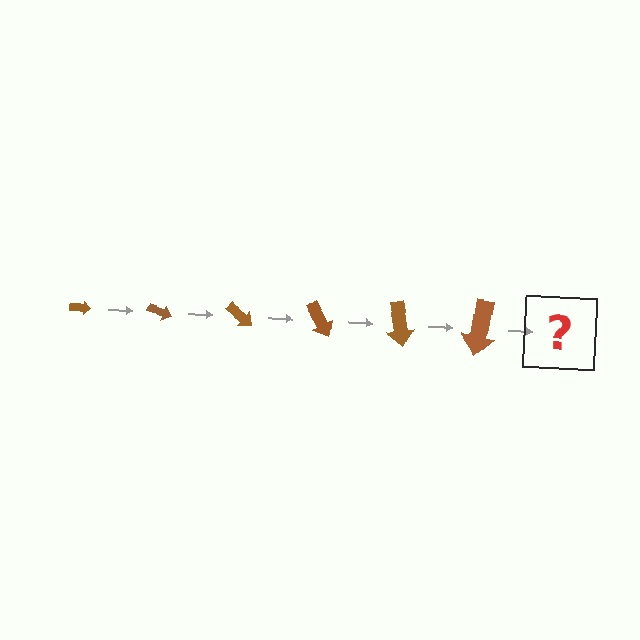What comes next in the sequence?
The next element should be an arrow, larger than the previous one and rotated 120 degrees from the start.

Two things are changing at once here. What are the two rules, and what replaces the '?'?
The two rules are that the arrow grows larger each step and it rotates 20 degrees each step. The '?' should be an arrow, larger than the previous one and rotated 120 degrees from the start.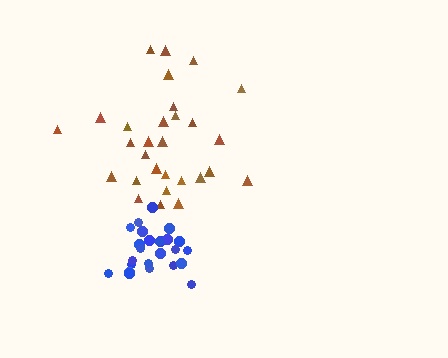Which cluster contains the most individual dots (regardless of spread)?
Brown (29).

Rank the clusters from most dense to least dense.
blue, brown.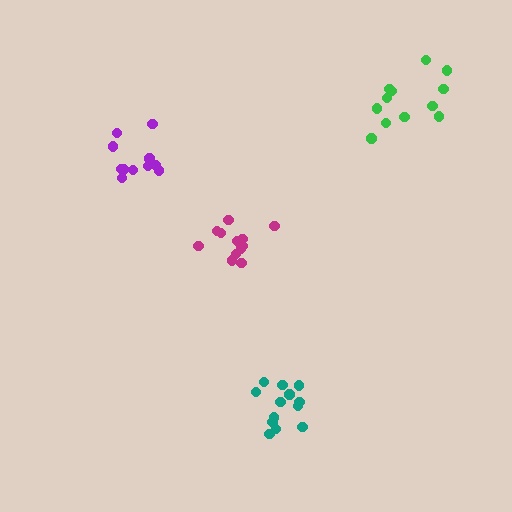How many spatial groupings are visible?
There are 4 spatial groupings.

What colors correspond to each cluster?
The clusters are colored: teal, green, magenta, purple.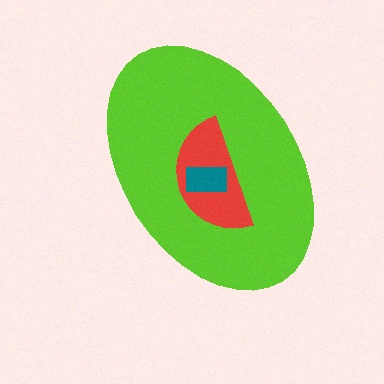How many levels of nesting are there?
3.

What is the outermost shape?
The lime ellipse.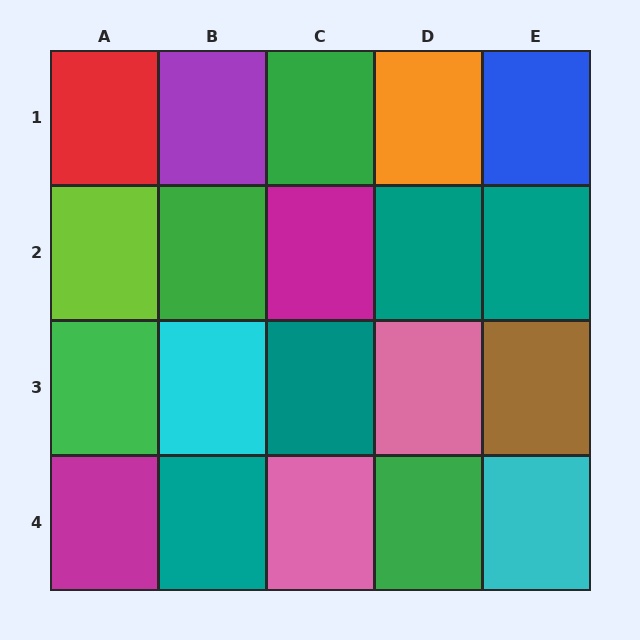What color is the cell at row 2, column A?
Lime.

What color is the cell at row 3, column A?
Green.